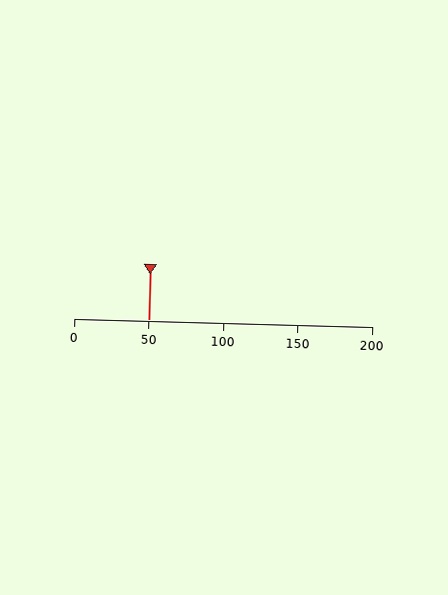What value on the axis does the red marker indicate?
The marker indicates approximately 50.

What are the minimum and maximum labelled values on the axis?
The axis runs from 0 to 200.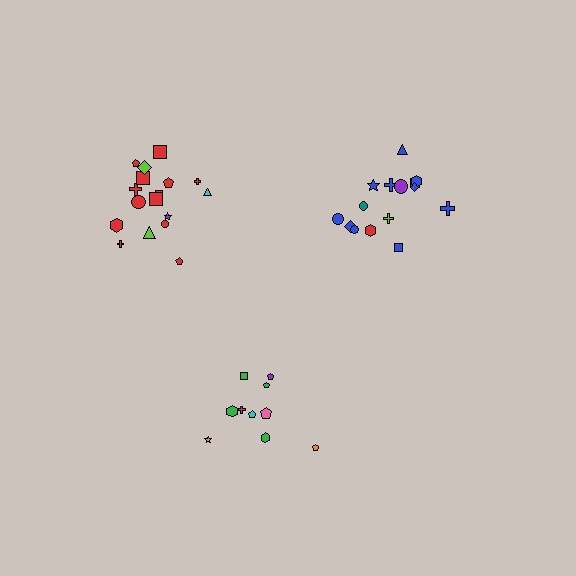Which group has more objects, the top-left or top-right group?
The top-left group.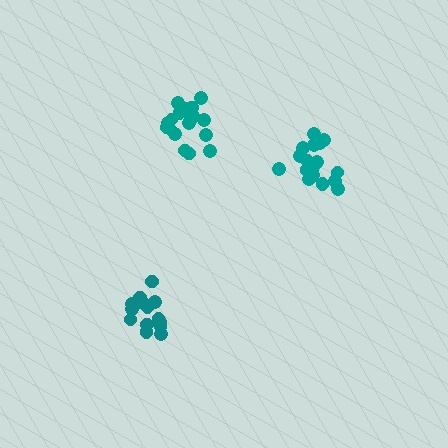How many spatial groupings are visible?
There are 3 spatial groupings.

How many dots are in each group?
Group 1: 15 dots, Group 2: 18 dots, Group 3: 19 dots (52 total).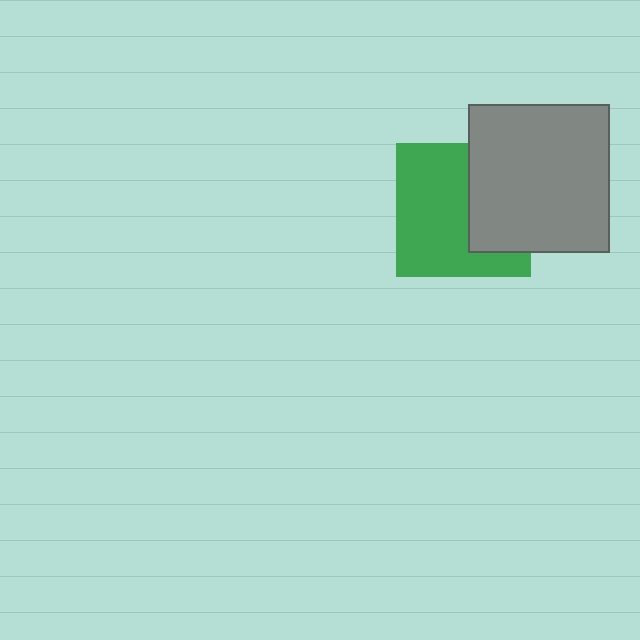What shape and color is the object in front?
The object in front is a gray rectangle.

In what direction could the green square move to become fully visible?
The green square could move left. That would shift it out from behind the gray rectangle entirely.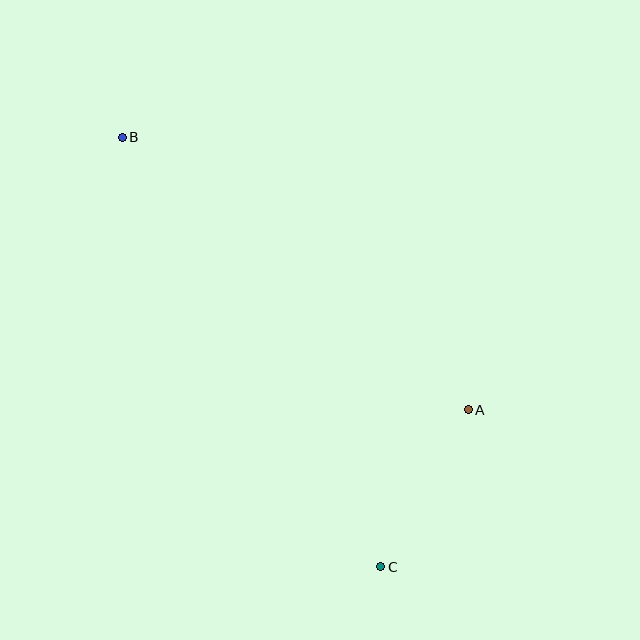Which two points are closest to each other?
Points A and C are closest to each other.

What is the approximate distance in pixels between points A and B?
The distance between A and B is approximately 441 pixels.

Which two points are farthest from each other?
Points B and C are farthest from each other.